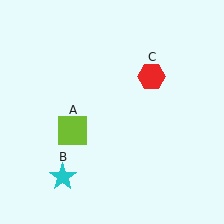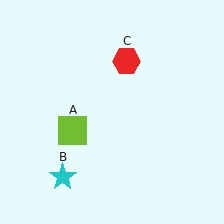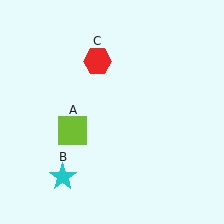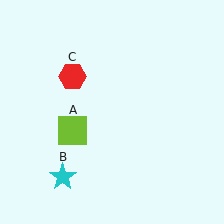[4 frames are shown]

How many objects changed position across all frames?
1 object changed position: red hexagon (object C).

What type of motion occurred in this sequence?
The red hexagon (object C) rotated counterclockwise around the center of the scene.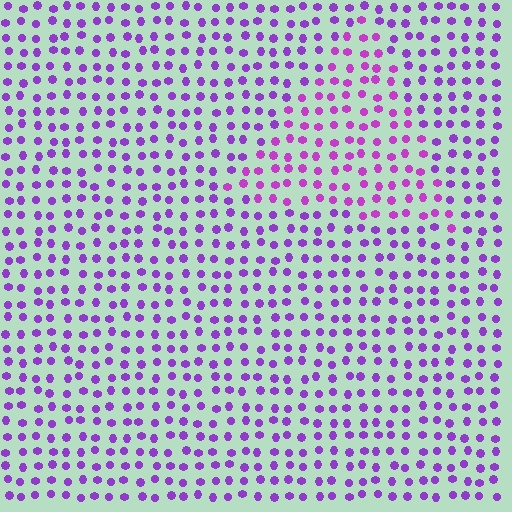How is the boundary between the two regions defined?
The boundary is defined purely by a slight shift in hue (about 22 degrees). Spacing, size, and orientation are identical on both sides.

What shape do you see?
I see a triangle.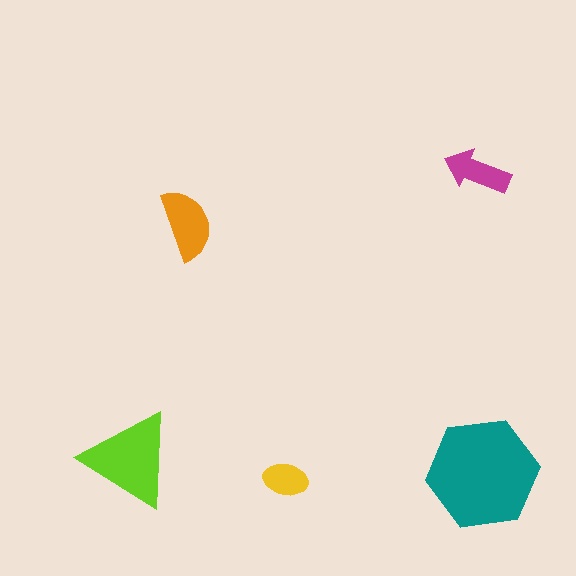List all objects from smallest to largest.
The yellow ellipse, the magenta arrow, the orange semicircle, the lime triangle, the teal hexagon.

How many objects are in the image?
There are 5 objects in the image.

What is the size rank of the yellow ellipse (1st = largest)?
5th.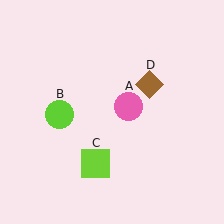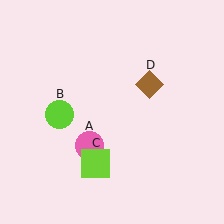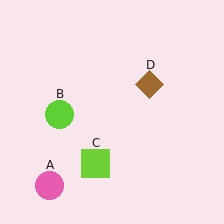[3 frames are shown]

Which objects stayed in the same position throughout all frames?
Lime circle (object B) and lime square (object C) and brown diamond (object D) remained stationary.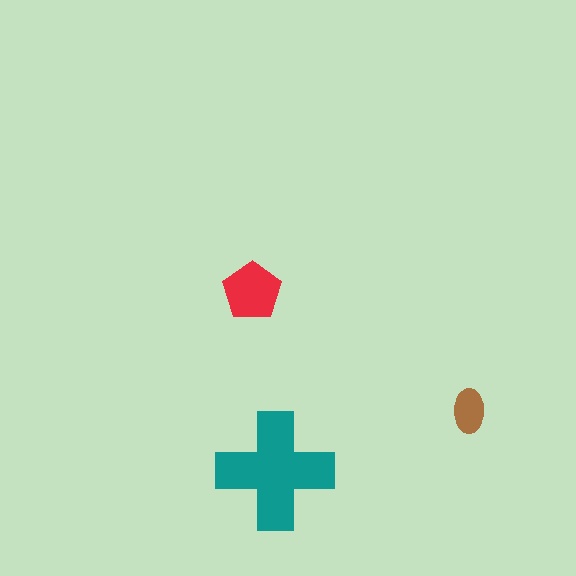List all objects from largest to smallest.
The teal cross, the red pentagon, the brown ellipse.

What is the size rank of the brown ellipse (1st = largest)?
3rd.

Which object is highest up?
The red pentagon is topmost.